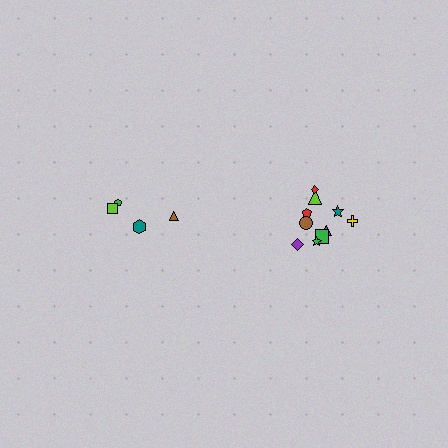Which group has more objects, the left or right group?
The right group.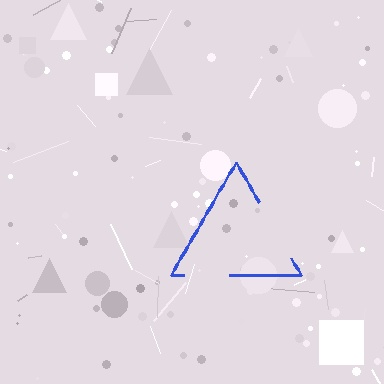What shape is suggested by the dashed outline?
The dashed outline suggests a triangle.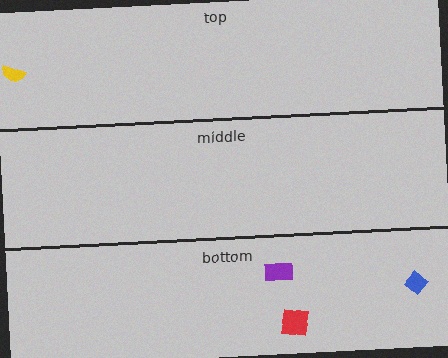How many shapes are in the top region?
1.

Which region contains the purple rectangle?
The bottom region.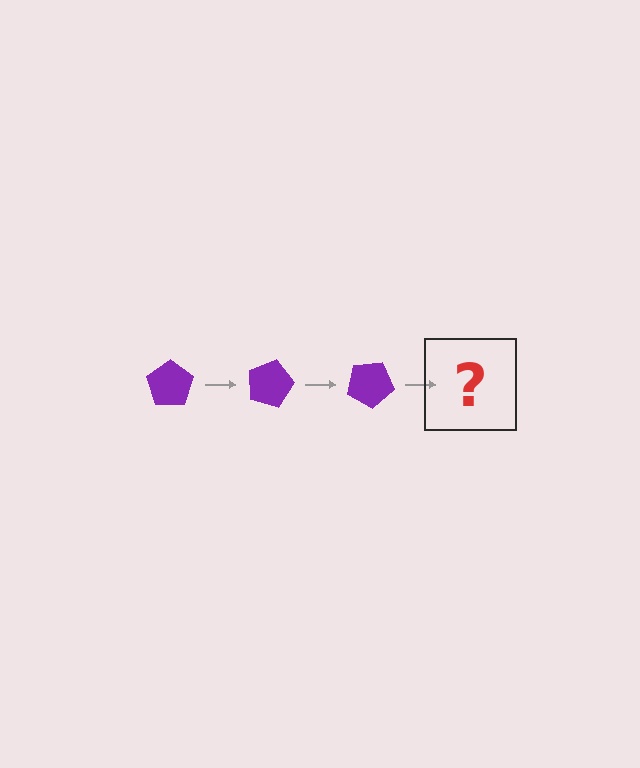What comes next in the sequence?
The next element should be a purple pentagon rotated 45 degrees.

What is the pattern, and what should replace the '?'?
The pattern is that the pentagon rotates 15 degrees each step. The '?' should be a purple pentagon rotated 45 degrees.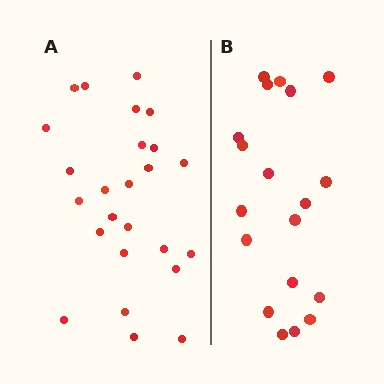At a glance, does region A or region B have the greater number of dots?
Region A (the left region) has more dots.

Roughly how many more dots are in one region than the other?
Region A has about 6 more dots than region B.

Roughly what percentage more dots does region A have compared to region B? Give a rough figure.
About 30% more.